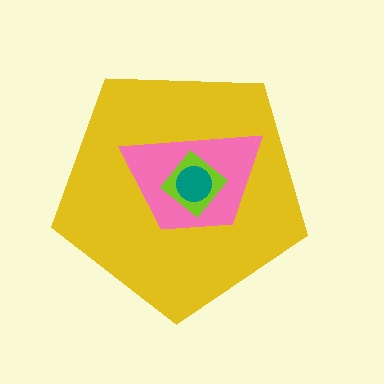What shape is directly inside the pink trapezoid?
The lime diamond.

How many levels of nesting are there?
4.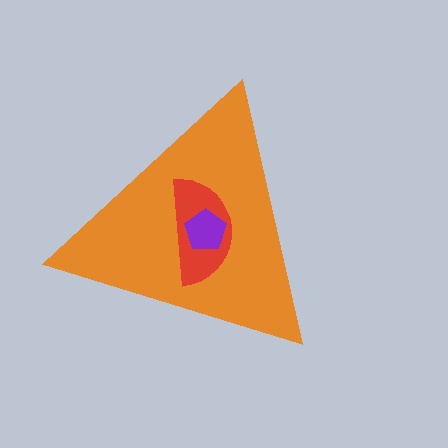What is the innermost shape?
The purple pentagon.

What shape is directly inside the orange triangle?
The red semicircle.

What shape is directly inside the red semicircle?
The purple pentagon.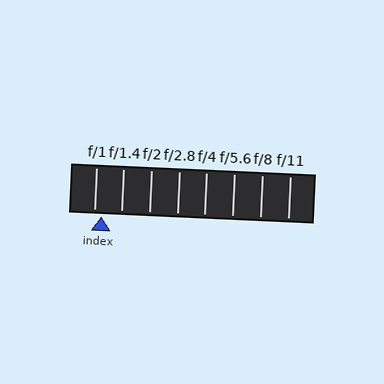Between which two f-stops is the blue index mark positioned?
The index mark is between f/1 and f/1.4.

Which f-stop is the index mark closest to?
The index mark is closest to f/1.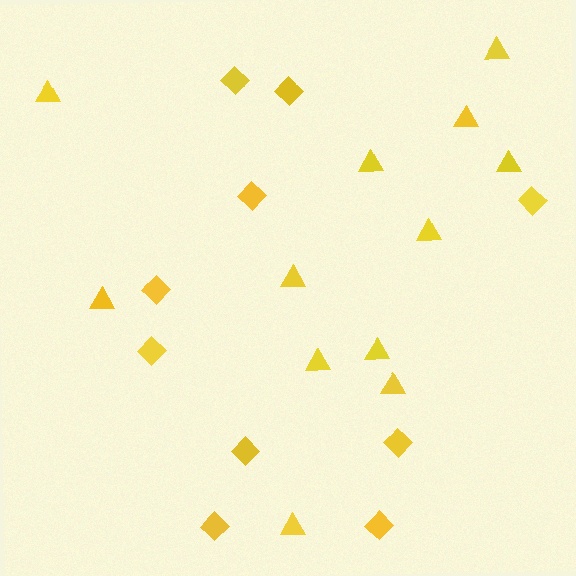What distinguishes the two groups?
There are 2 groups: one group of diamonds (10) and one group of triangles (12).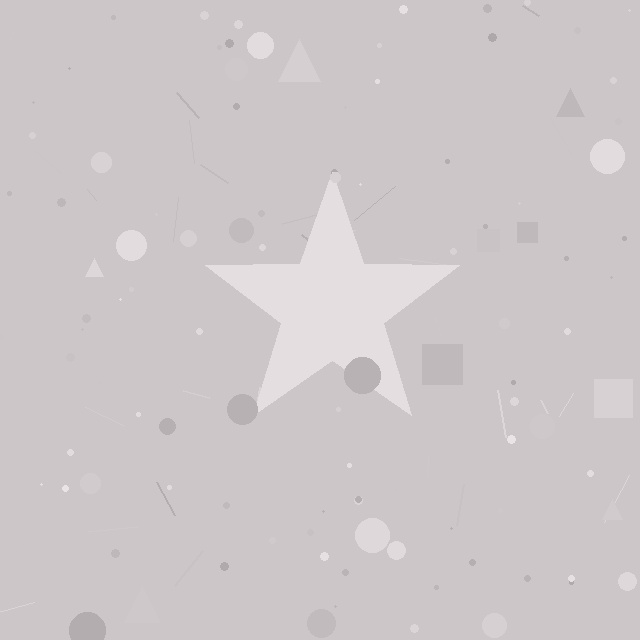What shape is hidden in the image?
A star is hidden in the image.